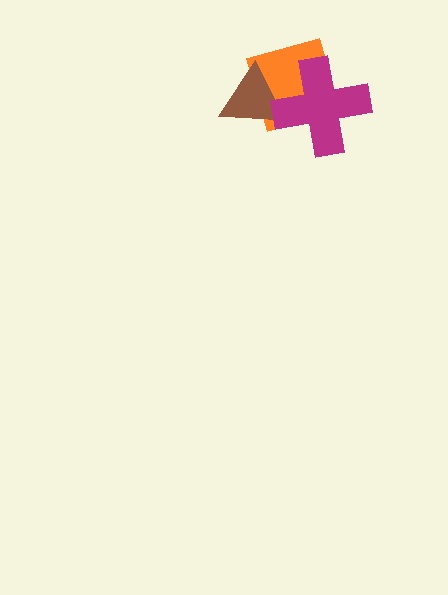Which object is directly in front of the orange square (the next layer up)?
The brown triangle is directly in front of the orange square.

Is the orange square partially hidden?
Yes, it is partially covered by another shape.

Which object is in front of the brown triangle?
The magenta cross is in front of the brown triangle.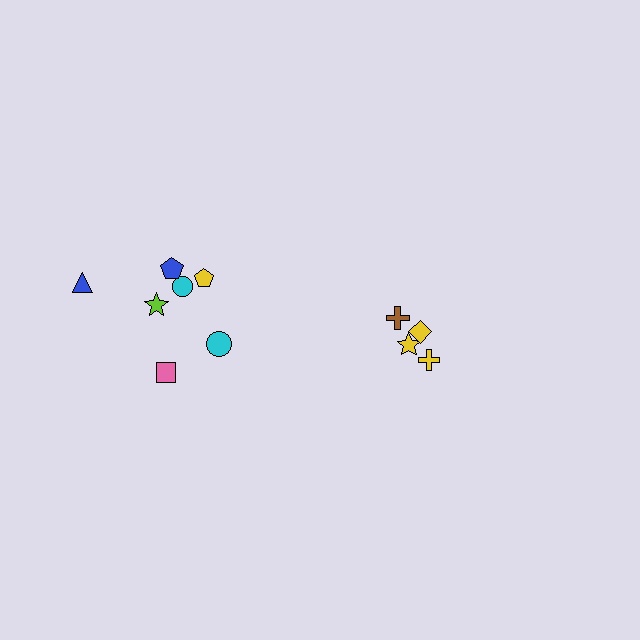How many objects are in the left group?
There are 7 objects.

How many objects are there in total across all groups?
There are 11 objects.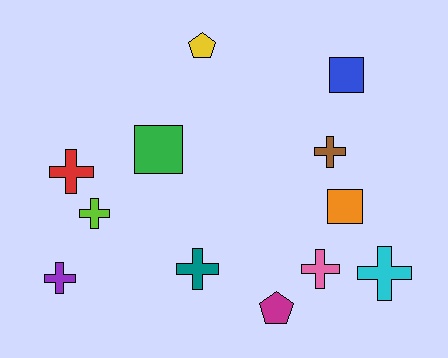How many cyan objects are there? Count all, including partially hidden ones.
There is 1 cyan object.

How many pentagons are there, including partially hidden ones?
There are 2 pentagons.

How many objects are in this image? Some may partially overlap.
There are 12 objects.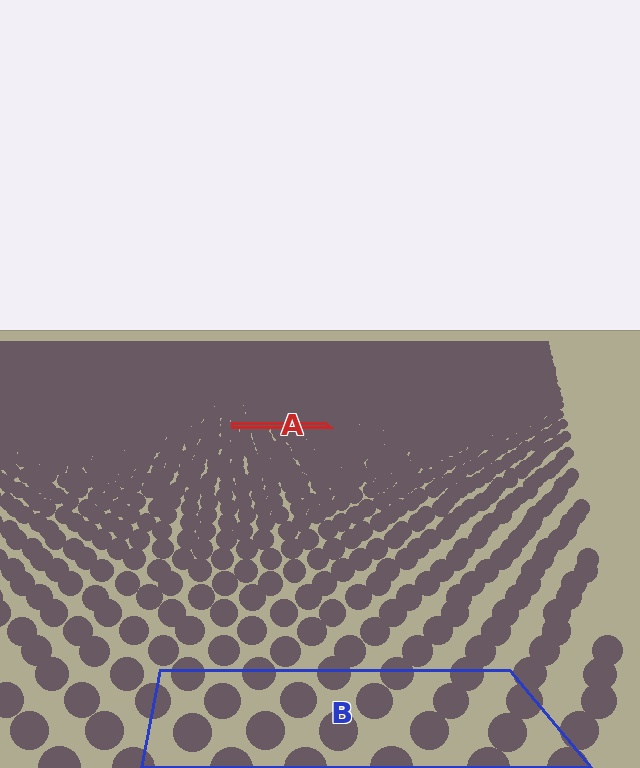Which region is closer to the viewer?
Region B is closer. The texture elements there are larger and more spread out.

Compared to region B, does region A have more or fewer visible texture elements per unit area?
Region A has more texture elements per unit area — they are packed more densely because it is farther away.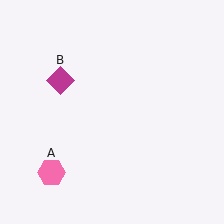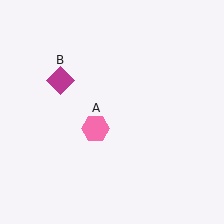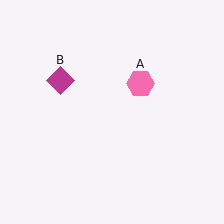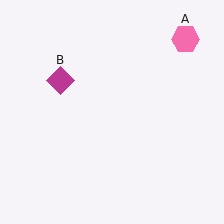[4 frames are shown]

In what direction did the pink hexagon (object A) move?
The pink hexagon (object A) moved up and to the right.